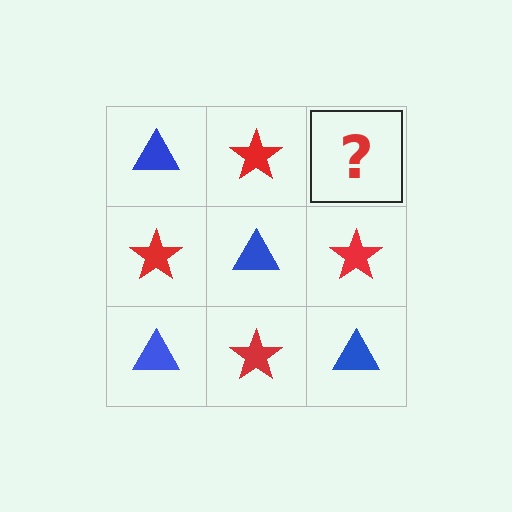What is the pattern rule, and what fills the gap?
The rule is that it alternates blue triangle and red star in a checkerboard pattern. The gap should be filled with a blue triangle.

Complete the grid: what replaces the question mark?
The question mark should be replaced with a blue triangle.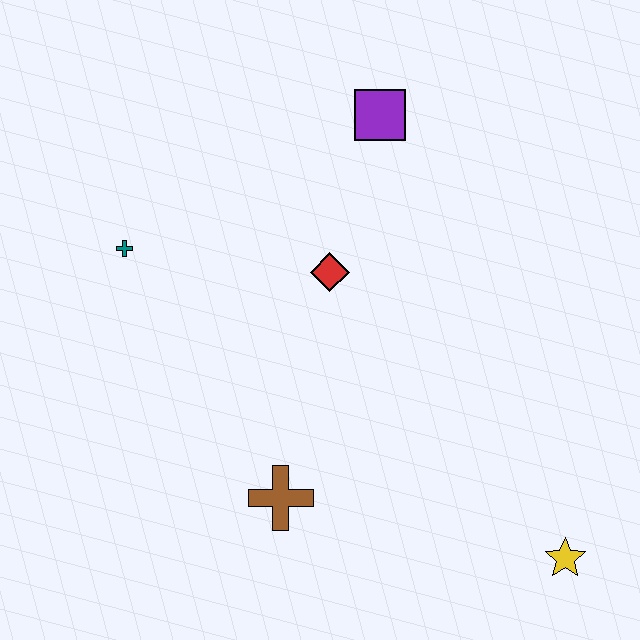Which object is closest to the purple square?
The red diamond is closest to the purple square.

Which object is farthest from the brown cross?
The purple square is farthest from the brown cross.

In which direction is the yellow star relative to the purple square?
The yellow star is below the purple square.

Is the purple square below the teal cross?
No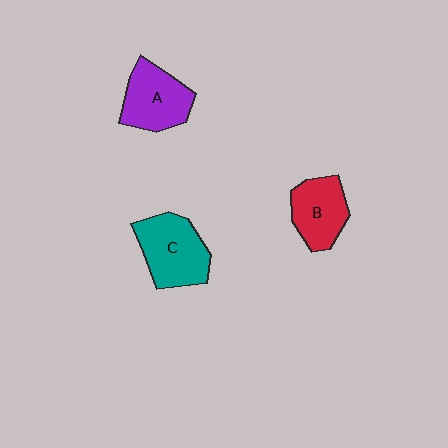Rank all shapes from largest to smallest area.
From largest to smallest: C (teal), A (purple), B (red).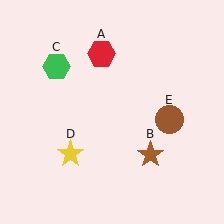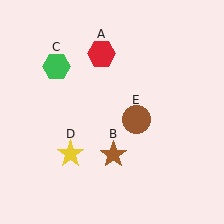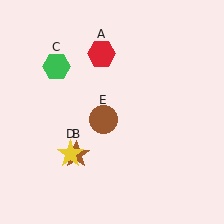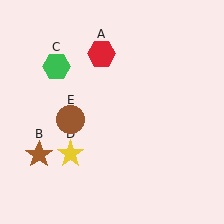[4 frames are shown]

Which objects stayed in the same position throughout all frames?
Red hexagon (object A) and green hexagon (object C) and yellow star (object D) remained stationary.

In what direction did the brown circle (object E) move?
The brown circle (object E) moved left.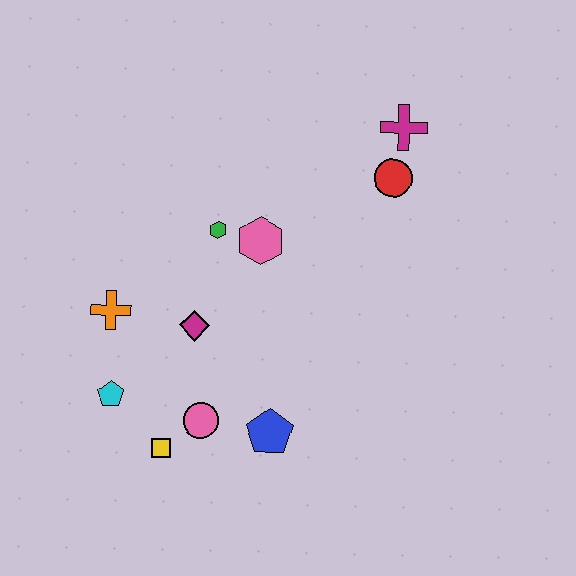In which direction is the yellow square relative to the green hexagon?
The yellow square is below the green hexagon.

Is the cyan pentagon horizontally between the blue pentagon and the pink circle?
No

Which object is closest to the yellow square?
The pink circle is closest to the yellow square.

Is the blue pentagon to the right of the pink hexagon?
Yes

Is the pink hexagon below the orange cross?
No